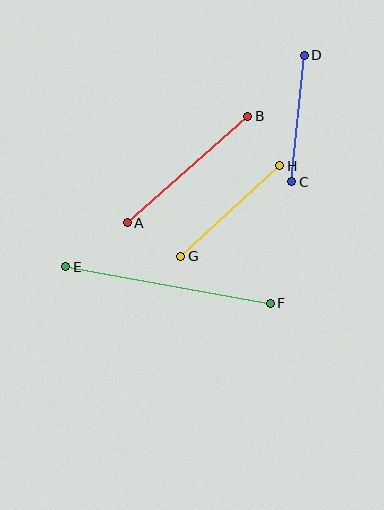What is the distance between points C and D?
The distance is approximately 127 pixels.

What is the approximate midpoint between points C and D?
The midpoint is at approximately (298, 118) pixels.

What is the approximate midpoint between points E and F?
The midpoint is at approximately (168, 285) pixels.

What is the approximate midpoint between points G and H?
The midpoint is at approximately (230, 211) pixels.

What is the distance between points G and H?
The distance is approximately 134 pixels.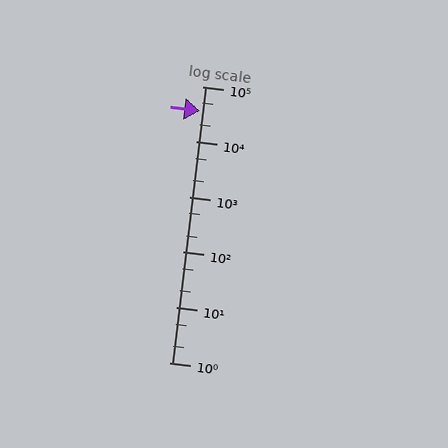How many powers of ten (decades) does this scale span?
The scale spans 5 decades, from 1 to 100000.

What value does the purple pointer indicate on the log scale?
The pointer indicates approximately 36000.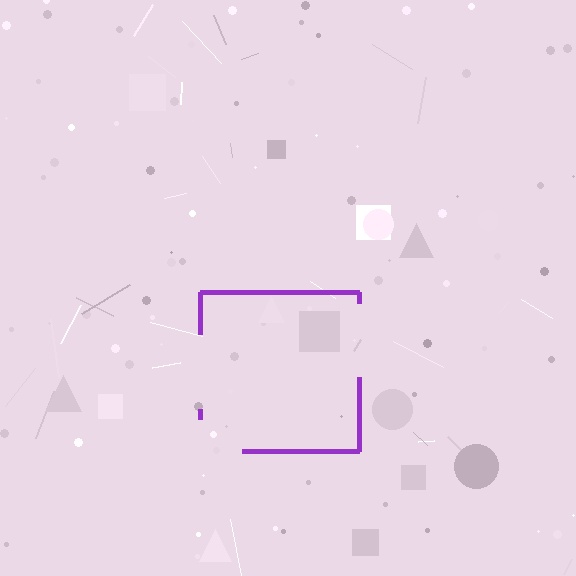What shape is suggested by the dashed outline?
The dashed outline suggests a square.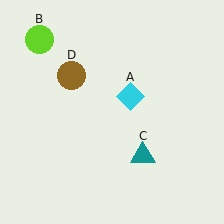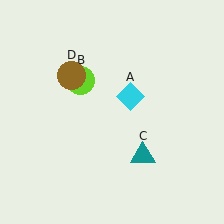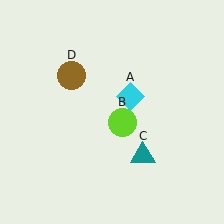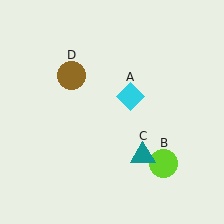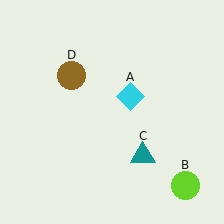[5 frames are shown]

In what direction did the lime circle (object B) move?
The lime circle (object B) moved down and to the right.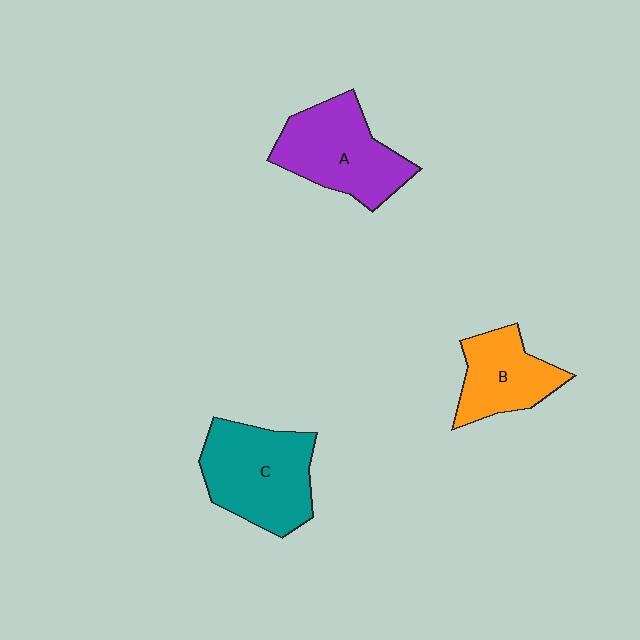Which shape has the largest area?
Shape C (teal).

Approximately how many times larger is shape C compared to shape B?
Approximately 1.5 times.